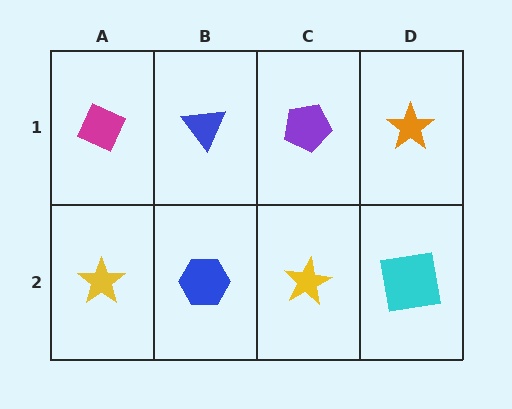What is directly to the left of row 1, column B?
A magenta diamond.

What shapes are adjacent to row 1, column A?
A yellow star (row 2, column A), a blue triangle (row 1, column B).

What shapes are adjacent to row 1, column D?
A cyan square (row 2, column D), a purple pentagon (row 1, column C).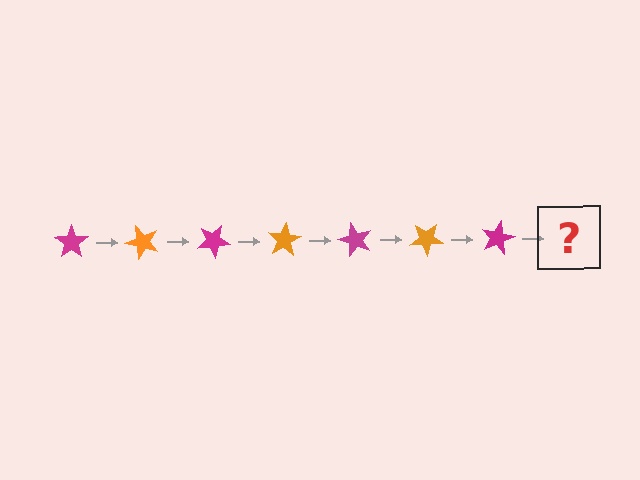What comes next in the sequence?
The next element should be an orange star, rotated 350 degrees from the start.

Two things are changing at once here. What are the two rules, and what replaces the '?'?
The two rules are that it rotates 50 degrees each step and the color cycles through magenta and orange. The '?' should be an orange star, rotated 350 degrees from the start.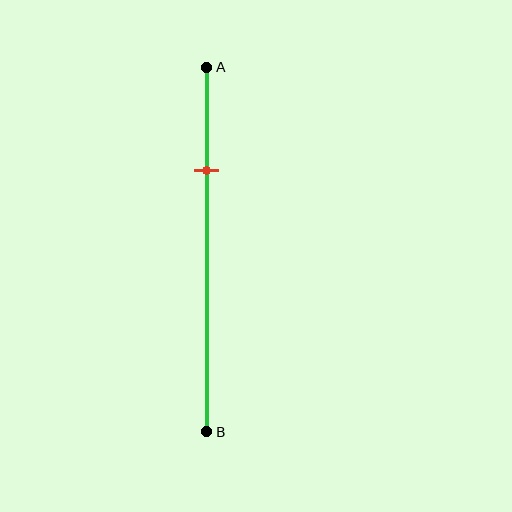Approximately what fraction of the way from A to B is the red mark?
The red mark is approximately 30% of the way from A to B.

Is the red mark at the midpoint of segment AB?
No, the mark is at about 30% from A, not at the 50% midpoint.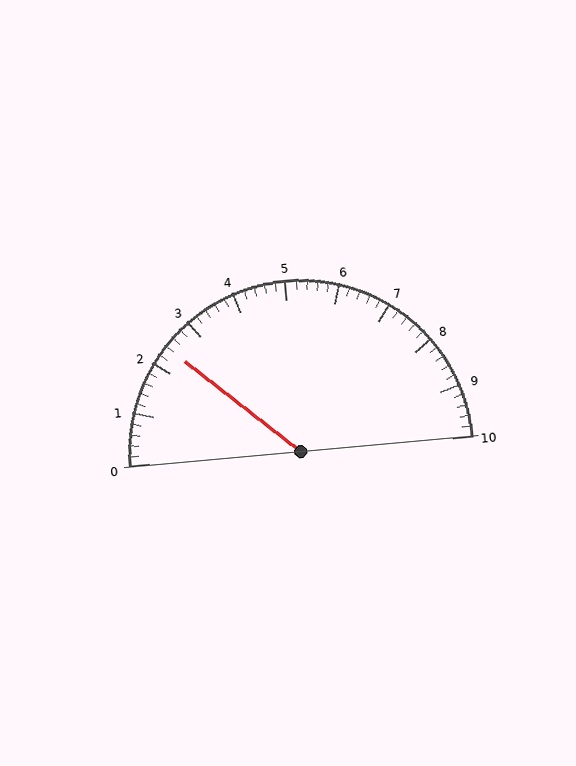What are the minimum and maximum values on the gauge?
The gauge ranges from 0 to 10.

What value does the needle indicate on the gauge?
The needle indicates approximately 2.4.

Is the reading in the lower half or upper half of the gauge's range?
The reading is in the lower half of the range (0 to 10).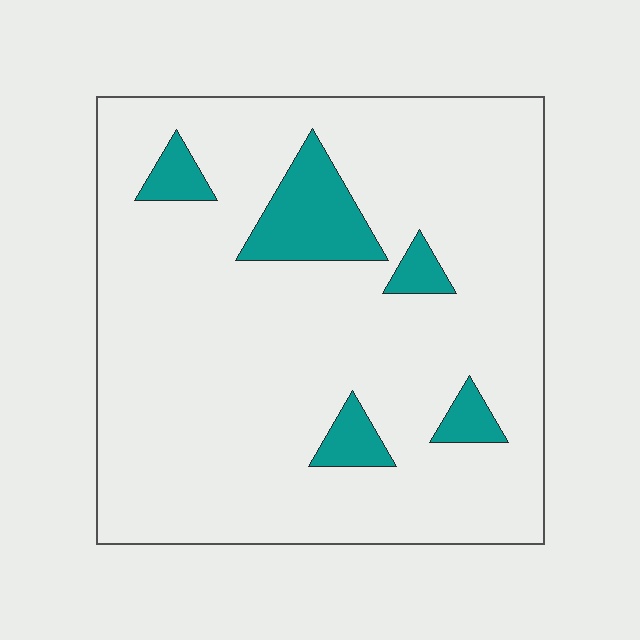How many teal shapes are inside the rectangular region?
5.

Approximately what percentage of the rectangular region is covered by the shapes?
Approximately 10%.